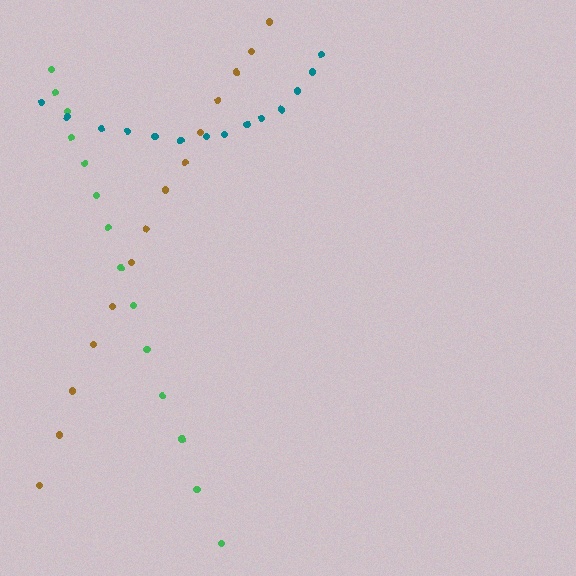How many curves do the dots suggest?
There are 3 distinct paths.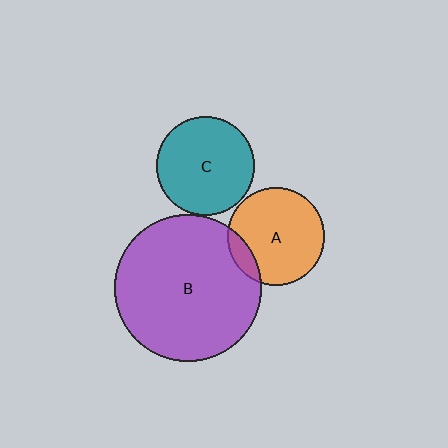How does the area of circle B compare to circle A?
Approximately 2.3 times.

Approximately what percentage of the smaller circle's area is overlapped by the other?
Approximately 10%.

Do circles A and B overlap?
Yes.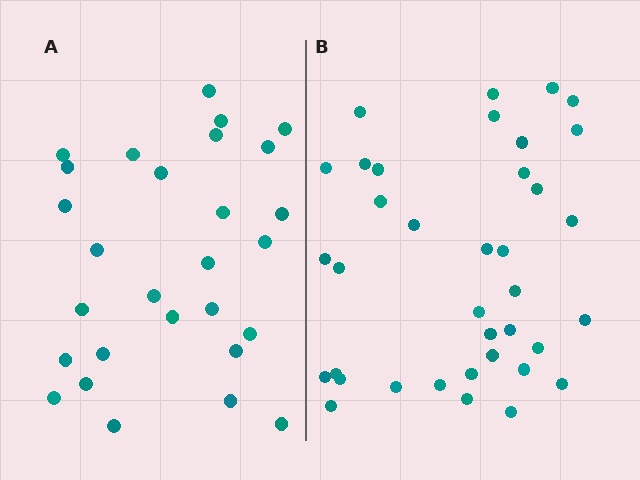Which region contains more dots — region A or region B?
Region B (the right region) has more dots.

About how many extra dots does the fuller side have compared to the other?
Region B has roughly 8 or so more dots than region A.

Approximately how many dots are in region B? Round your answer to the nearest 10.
About 40 dots. (The exact count is 37, which rounds to 40.)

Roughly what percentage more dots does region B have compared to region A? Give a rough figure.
About 30% more.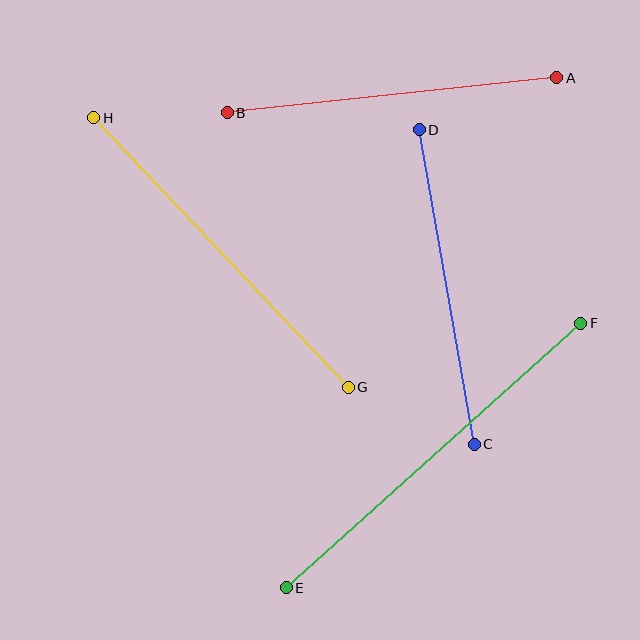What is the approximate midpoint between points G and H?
The midpoint is at approximately (221, 253) pixels.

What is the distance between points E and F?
The distance is approximately 396 pixels.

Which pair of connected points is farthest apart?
Points E and F are farthest apart.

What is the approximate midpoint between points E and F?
The midpoint is at approximately (434, 456) pixels.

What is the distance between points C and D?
The distance is approximately 319 pixels.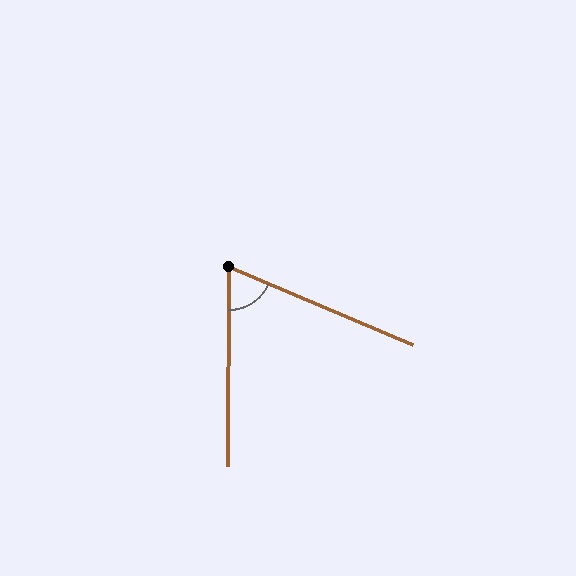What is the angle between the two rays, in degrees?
Approximately 68 degrees.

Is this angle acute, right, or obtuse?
It is acute.